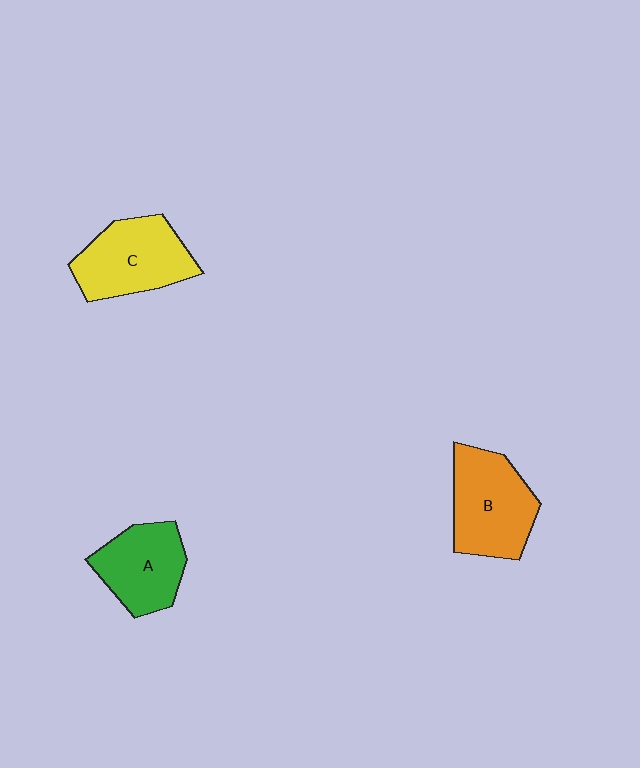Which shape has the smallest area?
Shape A (green).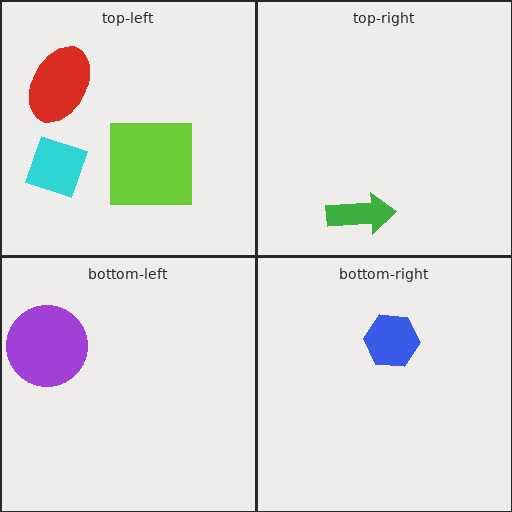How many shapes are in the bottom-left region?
1.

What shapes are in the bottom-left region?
The purple circle.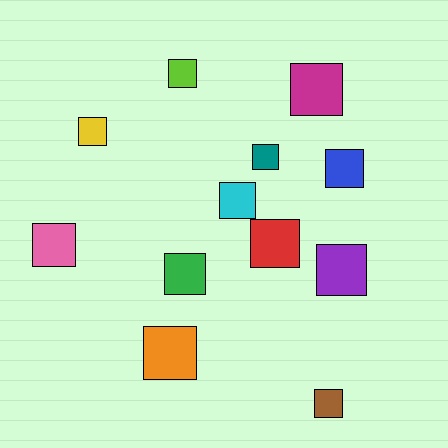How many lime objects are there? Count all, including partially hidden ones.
There is 1 lime object.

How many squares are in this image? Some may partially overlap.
There are 12 squares.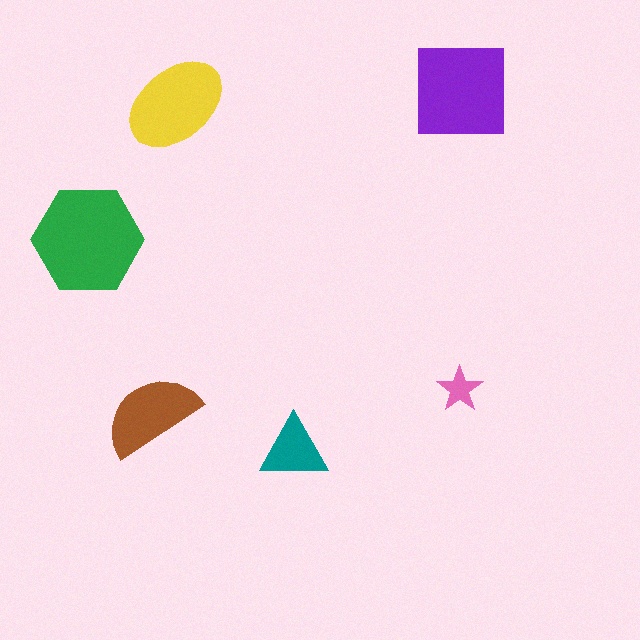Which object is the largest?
The green hexagon.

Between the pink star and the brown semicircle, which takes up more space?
The brown semicircle.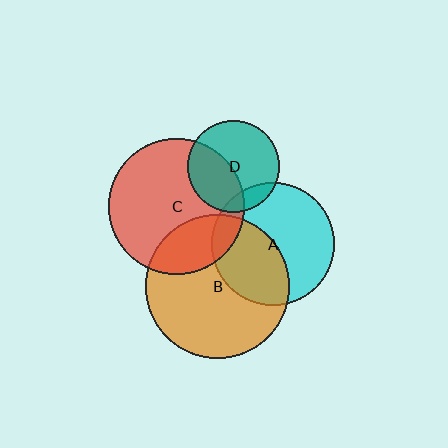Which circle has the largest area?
Circle B (orange).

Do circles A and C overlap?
Yes.